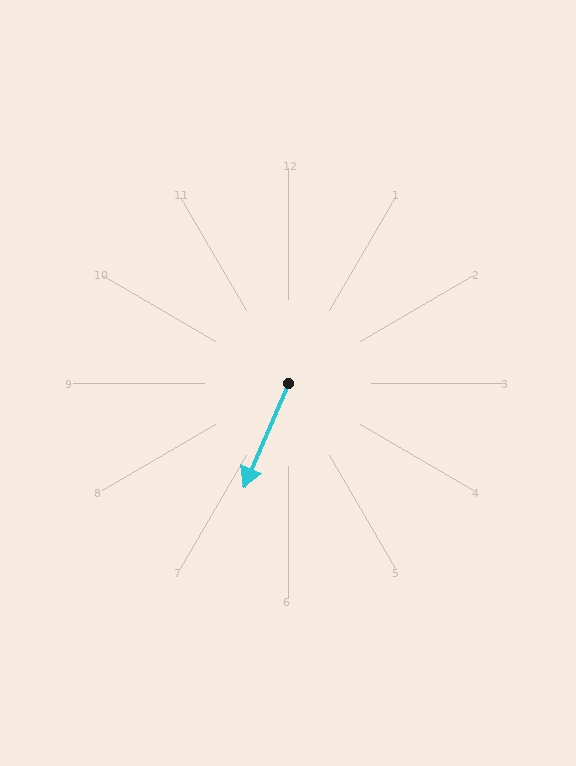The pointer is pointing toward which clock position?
Roughly 7 o'clock.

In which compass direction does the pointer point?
Southwest.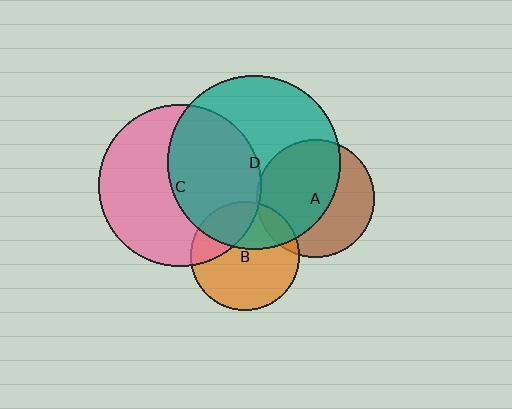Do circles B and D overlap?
Yes.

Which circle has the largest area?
Circle D (teal).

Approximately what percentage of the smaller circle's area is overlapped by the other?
Approximately 35%.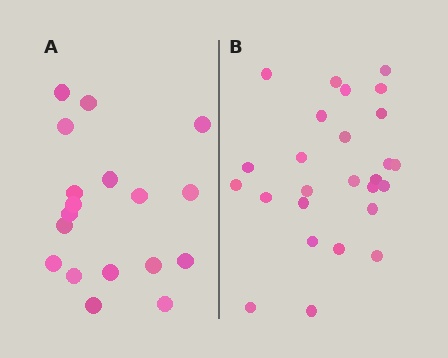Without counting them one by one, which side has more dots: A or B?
Region B (the right region) has more dots.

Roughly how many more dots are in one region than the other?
Region B has roughly 8 or so more dots than region A.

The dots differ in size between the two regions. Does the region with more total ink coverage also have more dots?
No. Region A has more total ink coverage because its dots are larger, but region B actually contains more individual dots. Total area can be misleading — the number of items is what matters here.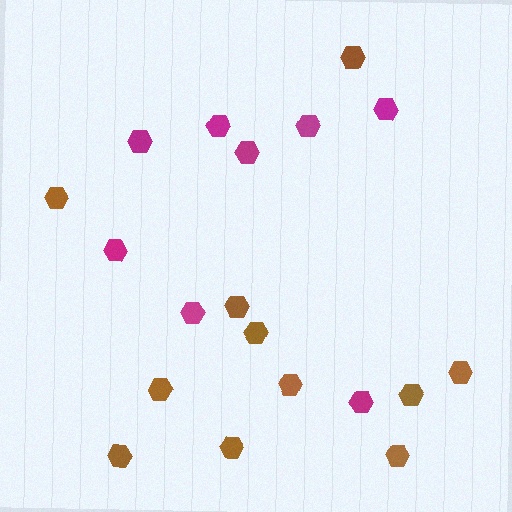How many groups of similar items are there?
There are 2 groups: one group of brown hexagons (11) and one group of magenta hexagons (8).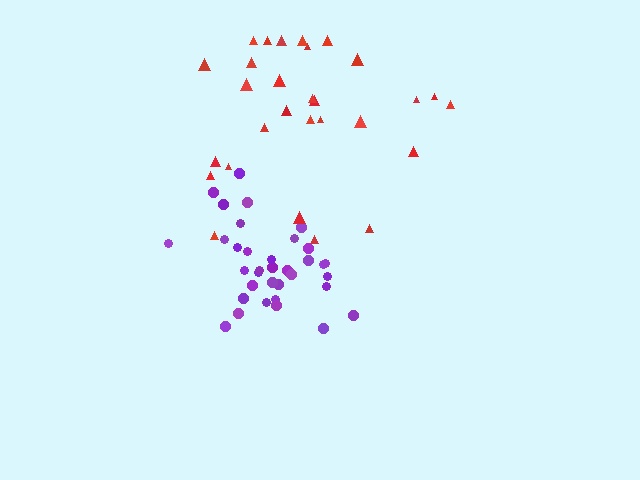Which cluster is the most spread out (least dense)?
Red.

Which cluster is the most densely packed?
Purple.